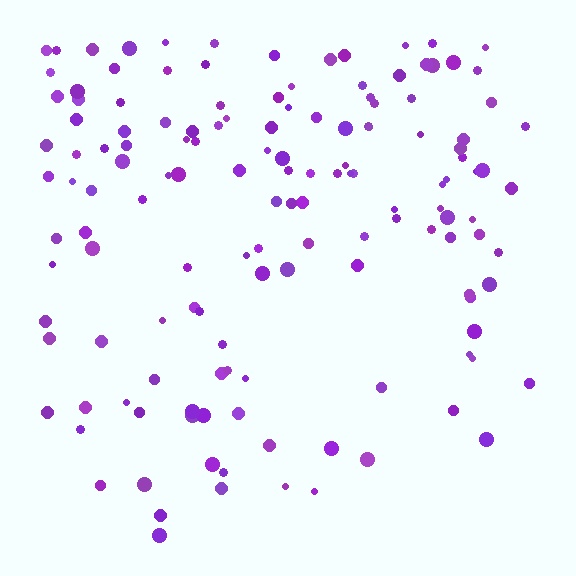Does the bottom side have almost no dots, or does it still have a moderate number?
Still a moderate number, just noticeably fewer than the top.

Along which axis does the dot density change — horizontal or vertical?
Vertical.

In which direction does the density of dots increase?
From bottom to top, with the top side densest.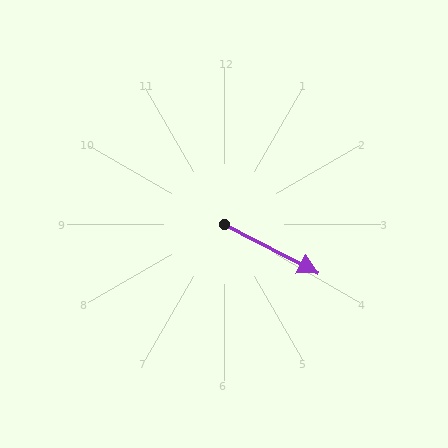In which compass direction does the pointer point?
Southeast.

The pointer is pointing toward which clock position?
Roughly 4 o'clock.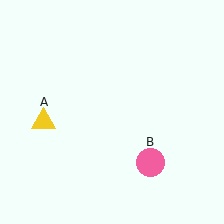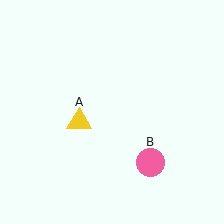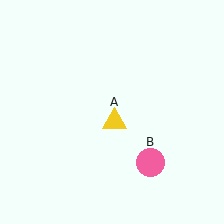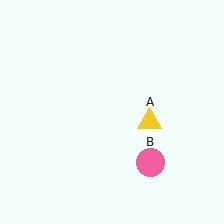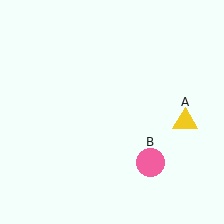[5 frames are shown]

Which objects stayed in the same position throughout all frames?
Pink circle (object B) remained stationary.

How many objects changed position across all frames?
1 object changed position: yellow triangle (object A).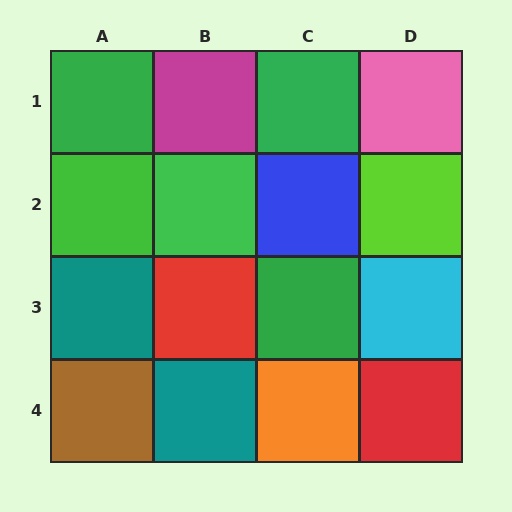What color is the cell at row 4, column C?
Orange.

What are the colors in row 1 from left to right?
Green, magenta, green, pink.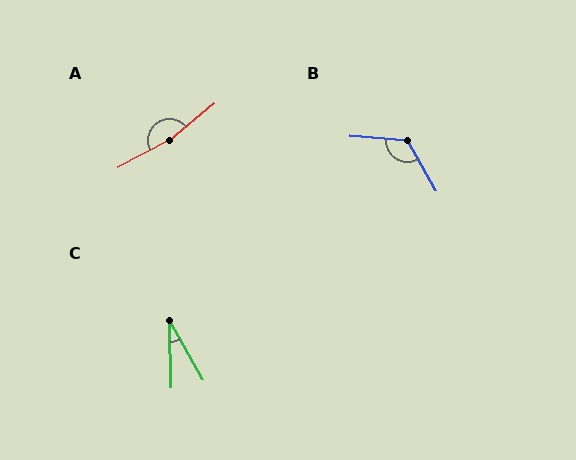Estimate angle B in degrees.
Approximately 123 degrees.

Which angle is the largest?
A, at approximately 169 degrees.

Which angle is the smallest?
C, at approximately 28 degrees.